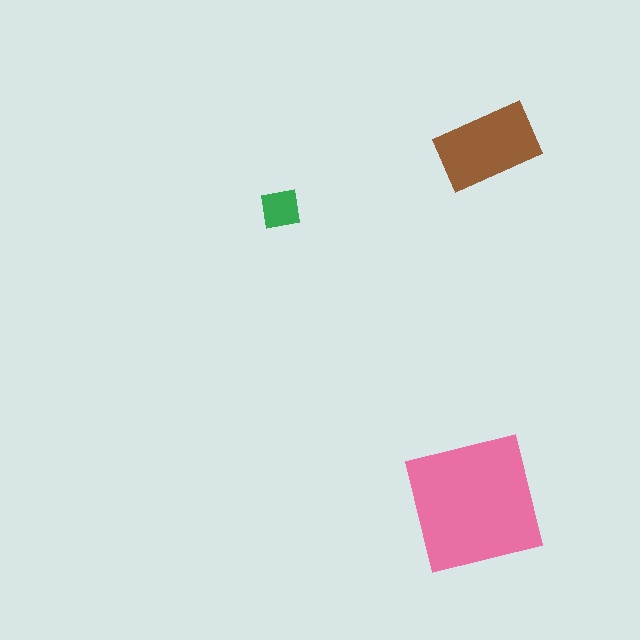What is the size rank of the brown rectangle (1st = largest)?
2nd.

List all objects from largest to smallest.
The pink square, the brown rectangle, the green square.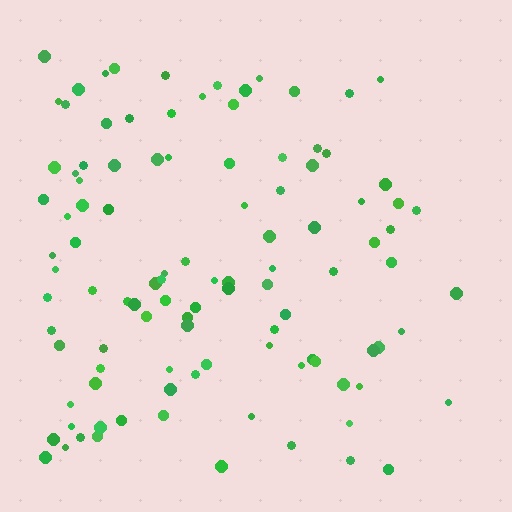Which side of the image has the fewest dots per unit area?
The right.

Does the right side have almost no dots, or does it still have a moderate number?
Still a moderate number, just noticeably fewer than the left.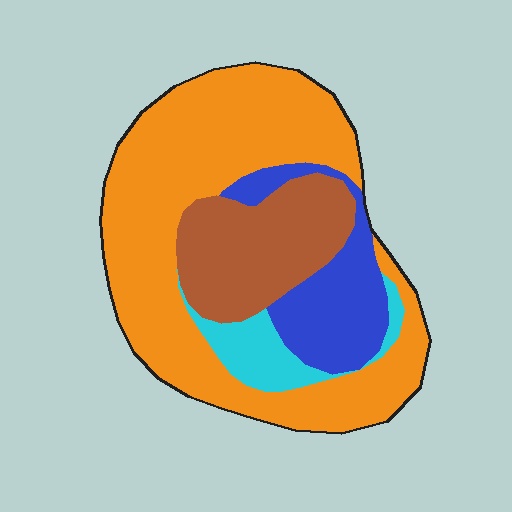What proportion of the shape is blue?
Blue takes up about one sixth (1/6) of the shape.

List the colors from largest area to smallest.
From largest to smallest: orange, brown, blue, cyan.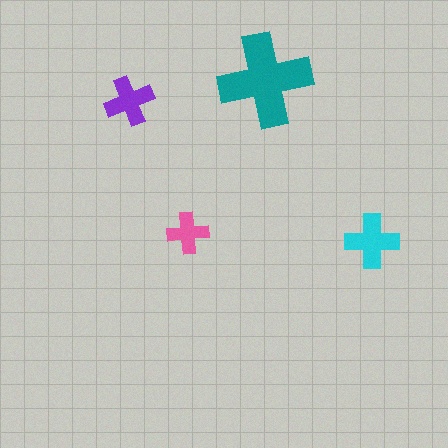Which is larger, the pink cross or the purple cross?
The purple one.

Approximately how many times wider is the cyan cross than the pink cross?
About 1.5 times wider.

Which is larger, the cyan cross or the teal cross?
The teal one.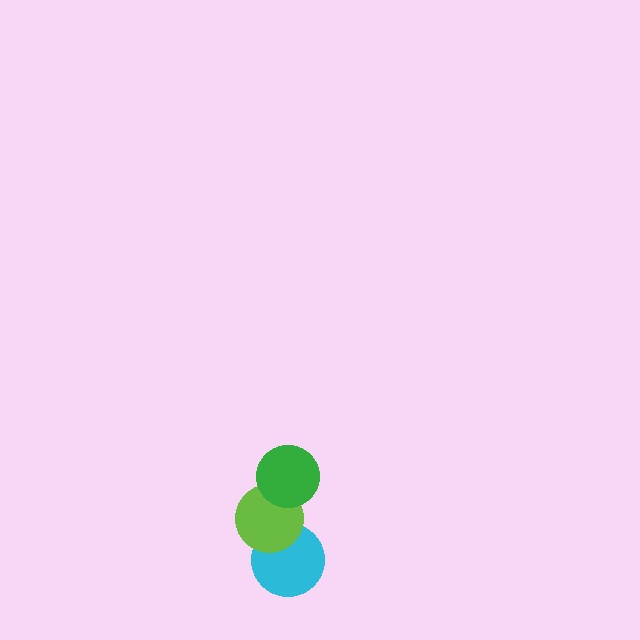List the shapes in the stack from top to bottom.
From top to bottom: the green circle, the lime circle, the cyan circle.